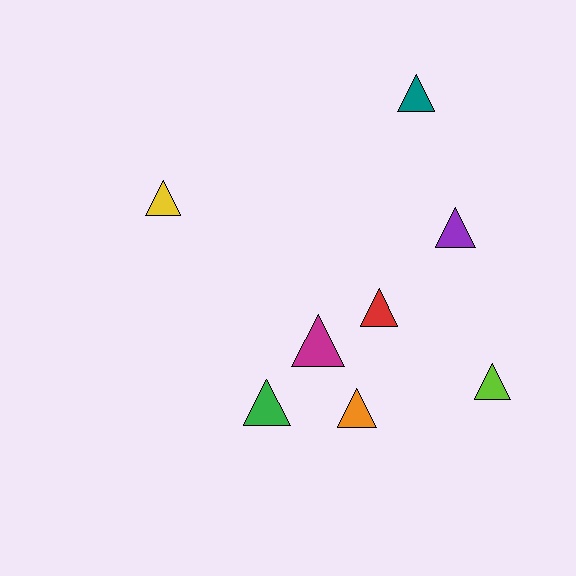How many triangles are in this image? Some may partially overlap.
There are 8 triangles.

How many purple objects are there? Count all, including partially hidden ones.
There is 1 purple object.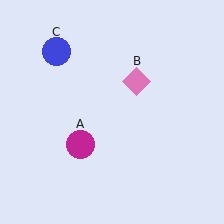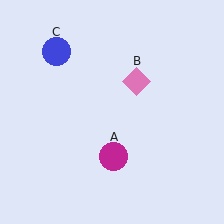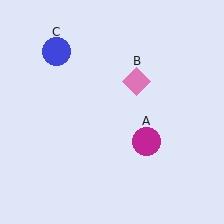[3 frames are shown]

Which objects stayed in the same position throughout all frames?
Pink diamond (object B) and blue circle (object C) remained stationary.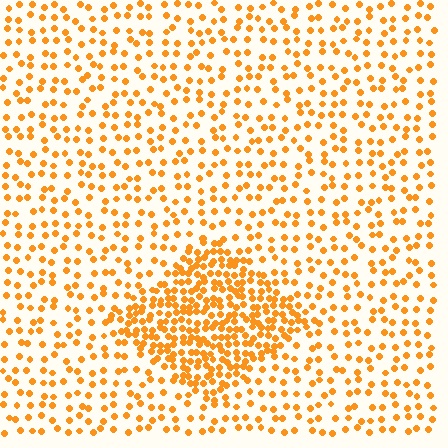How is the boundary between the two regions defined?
The boundary is defined by a change in element density (approximately 2.5x ratio). All elements are the same color, size, and shape.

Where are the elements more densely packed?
The elements are more densely packed inside the diamond boundary.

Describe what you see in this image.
The image contains small orange elements arranged at two different densities. A diamond-shaped region is visible where the elements are more densely packed than the surrounding area.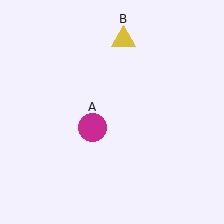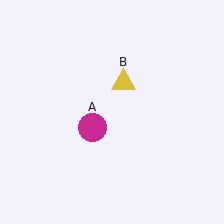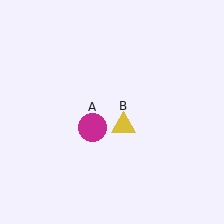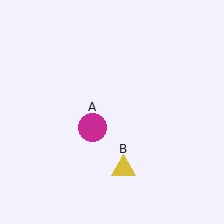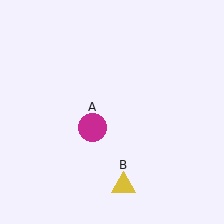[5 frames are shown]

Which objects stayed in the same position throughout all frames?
Magenta circle (object A) remained stationary.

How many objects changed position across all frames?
1 object changed position: yellow triangle (object B).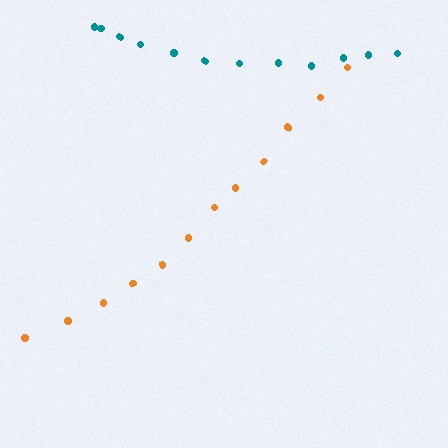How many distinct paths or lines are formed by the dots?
There are 2 distinct paths.